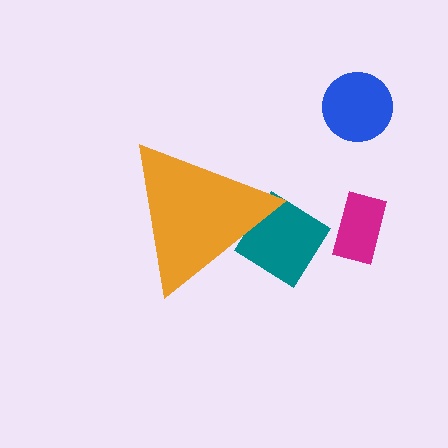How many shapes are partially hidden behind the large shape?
1 shape is partially hidden.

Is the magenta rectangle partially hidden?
No, the magenta rectangle is fully visible.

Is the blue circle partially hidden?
No, the blue circle is fully visible.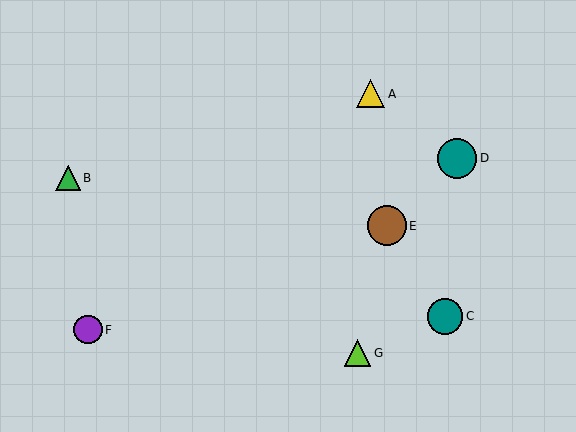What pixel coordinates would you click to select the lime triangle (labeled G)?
Click at (357, 353) to select the lime triangle G.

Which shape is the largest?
The brown circle (labeled E) is the largest.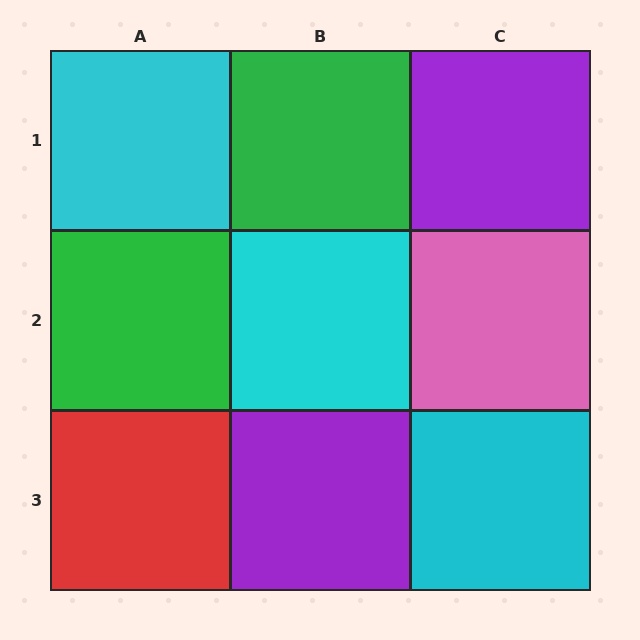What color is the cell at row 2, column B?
Cyan.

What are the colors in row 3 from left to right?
Red, purple, cyan.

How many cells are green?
2 cells are green.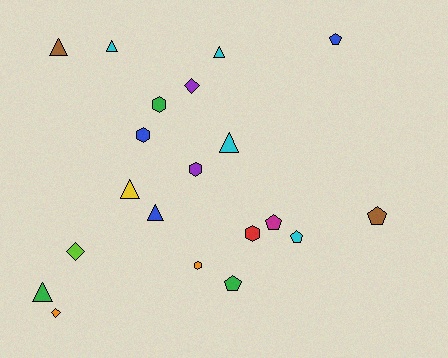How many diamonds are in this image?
There are 3 diamonds.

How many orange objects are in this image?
There are 2 orange objects.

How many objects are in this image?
There are 20 objects.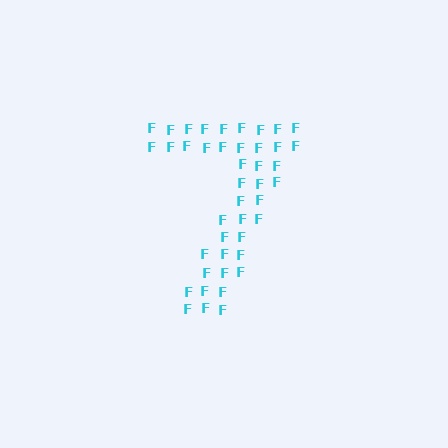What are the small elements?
The small elements are letter F's.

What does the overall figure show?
The overall figure shows the digit 7.